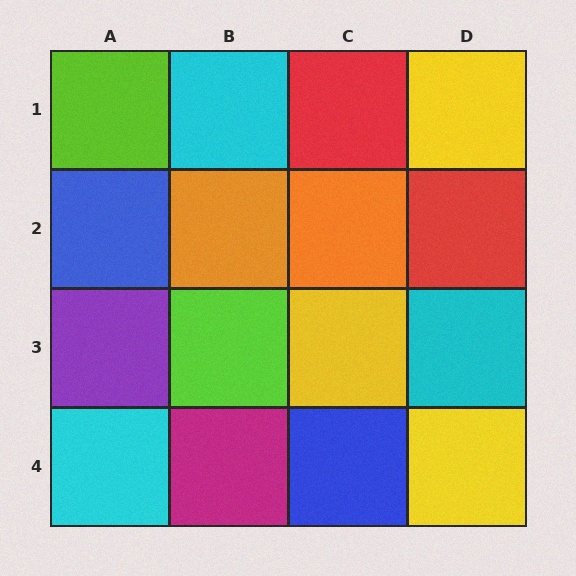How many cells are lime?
2 cells are lime.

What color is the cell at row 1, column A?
Lime.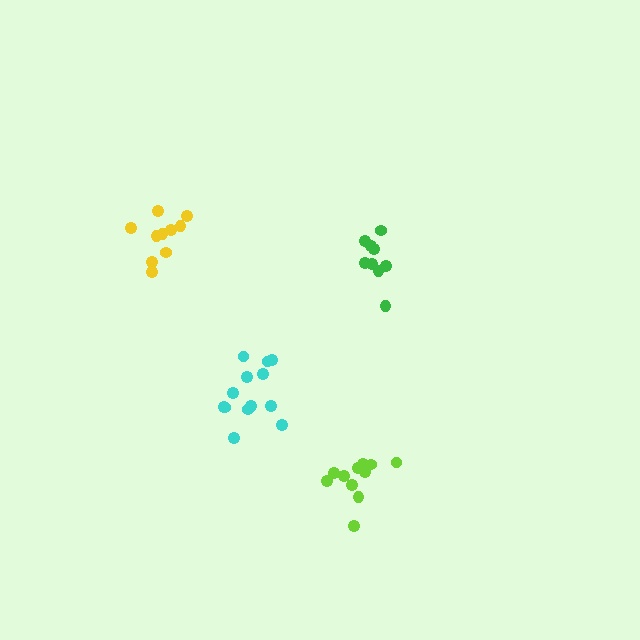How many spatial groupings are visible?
There are 4 spatial groupings.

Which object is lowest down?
The lime cluster is bottommost.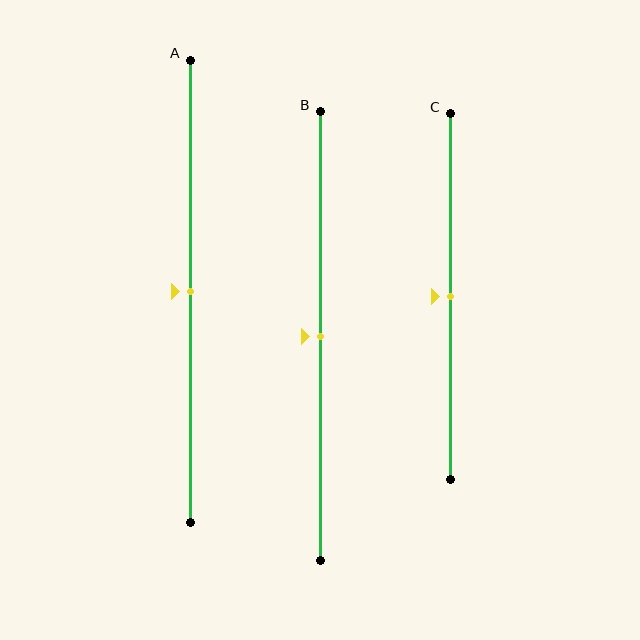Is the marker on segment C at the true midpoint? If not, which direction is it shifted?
Yes, the marker on segment C is at the true midpoint.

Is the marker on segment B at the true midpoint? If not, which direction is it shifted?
Yes, the marker on segment B is at the true midpoint.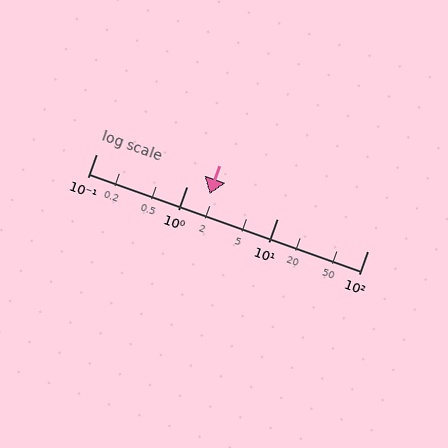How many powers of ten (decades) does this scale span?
The scale spans 3 decades, from 0.1 to 100.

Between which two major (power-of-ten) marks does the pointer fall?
The pointer is between 1 and 10.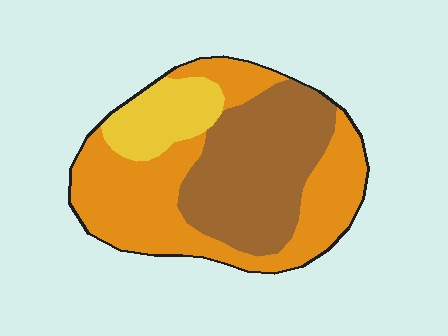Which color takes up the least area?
Yellow, at roughly 15%.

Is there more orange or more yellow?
Orange.